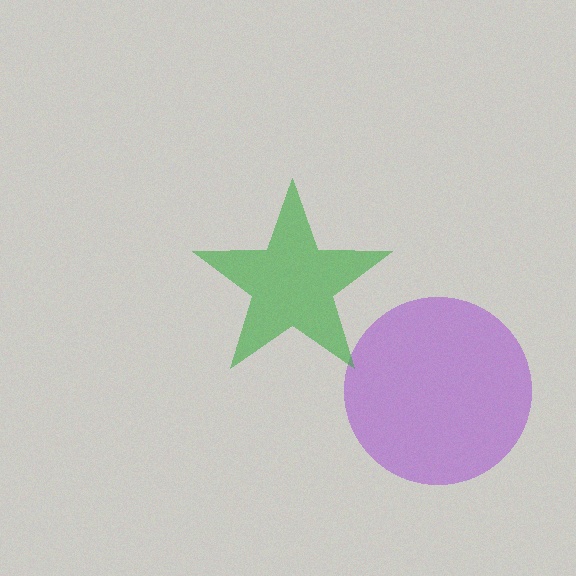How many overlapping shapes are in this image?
There are 2 overlapping shapes in the image.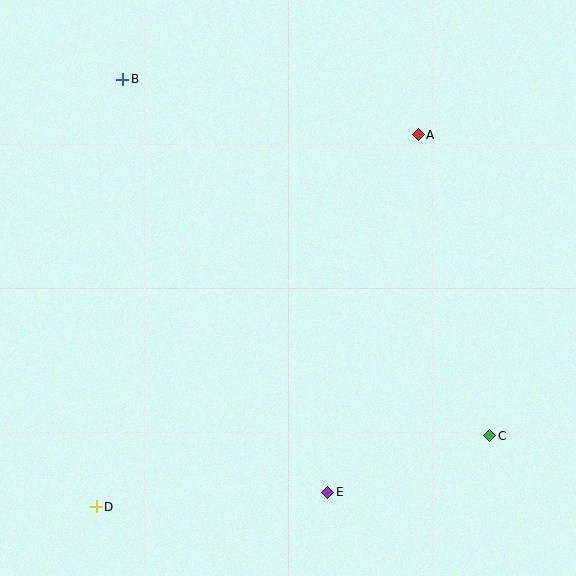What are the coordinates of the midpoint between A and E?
The midpoint between A and E is at (373, 313).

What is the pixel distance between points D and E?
The distance between D and E is 232 pixels.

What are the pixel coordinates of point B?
Point B is at (123, 79).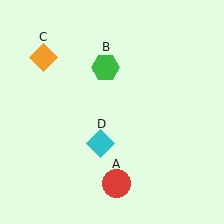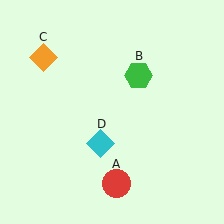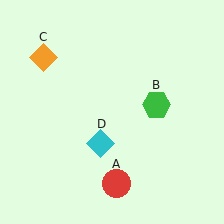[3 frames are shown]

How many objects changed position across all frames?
1 object changed position: green hexagon (object B).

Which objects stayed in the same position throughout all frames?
Red circle (object A) and orange diamond (object C) and cyan diamond (object D) remained stationary.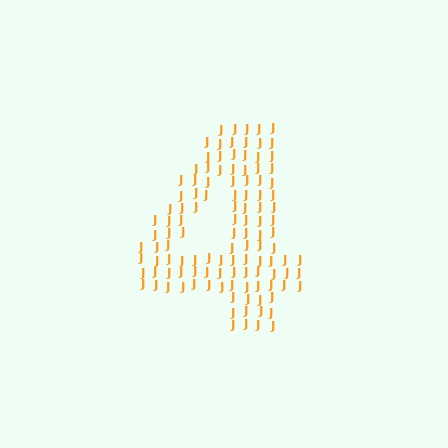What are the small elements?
The small elements are letter J's.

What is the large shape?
The large shape is the digit 4.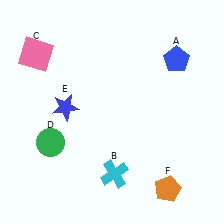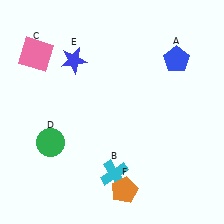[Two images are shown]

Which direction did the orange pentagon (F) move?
The orange pentagon (F) moved left.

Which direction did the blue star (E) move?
The blue star (E) moved up.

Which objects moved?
The objects that moved are: the blue star (E), the orange pentagon (F).